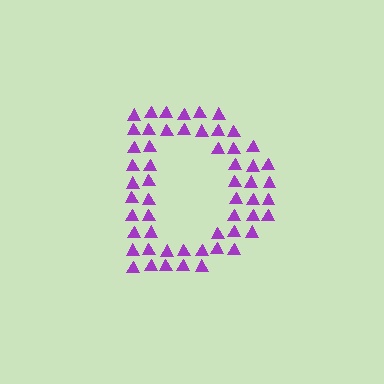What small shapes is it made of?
It is made of small triangles.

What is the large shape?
The large shape is the letter D.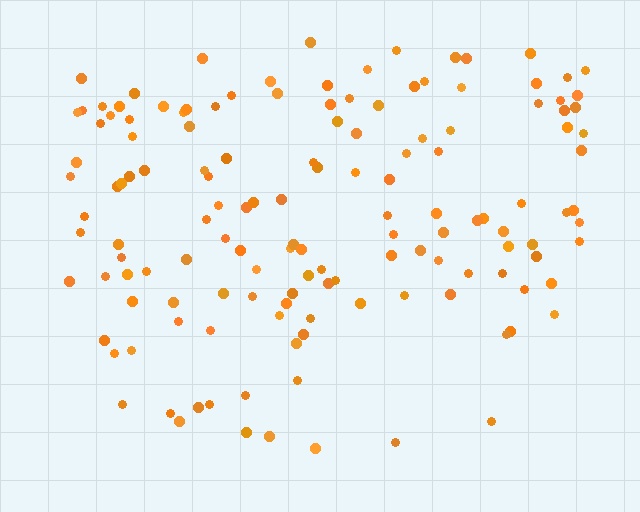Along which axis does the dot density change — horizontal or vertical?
Vertical.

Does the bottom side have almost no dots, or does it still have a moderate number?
Still a moderate number, just noticeably fewer than the top.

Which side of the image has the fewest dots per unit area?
The bottom.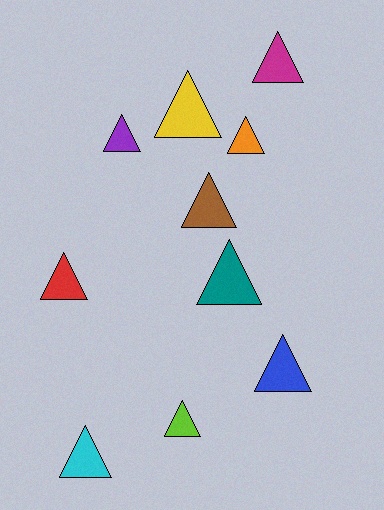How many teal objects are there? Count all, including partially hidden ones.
There is 1 teal object.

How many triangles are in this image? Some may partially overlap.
There are 10 triangles.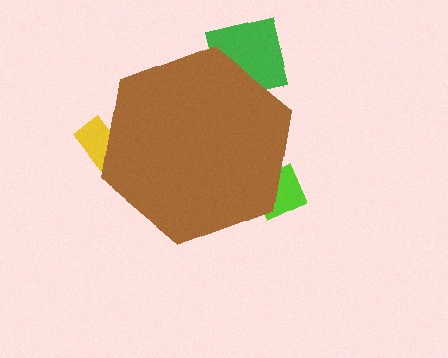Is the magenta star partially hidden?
Yes, the magenta star is partially hidden behind the brown hexagon.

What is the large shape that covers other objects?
A brown hexagon.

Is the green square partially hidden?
Yes, the green square is partially hidden behind the brown hexagon.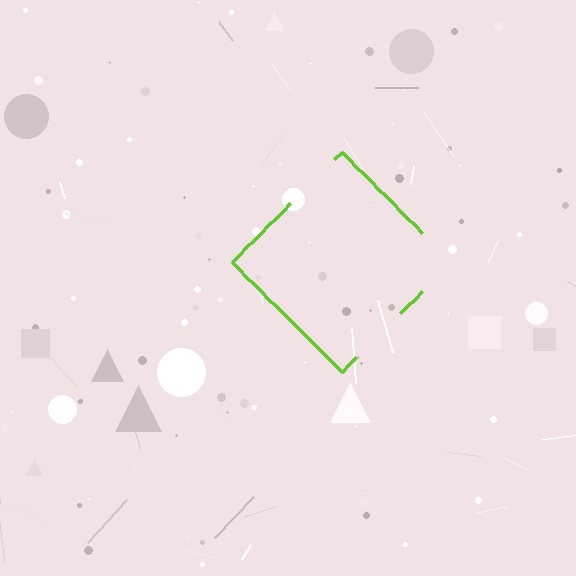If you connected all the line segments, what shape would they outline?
They would outline a diamond.